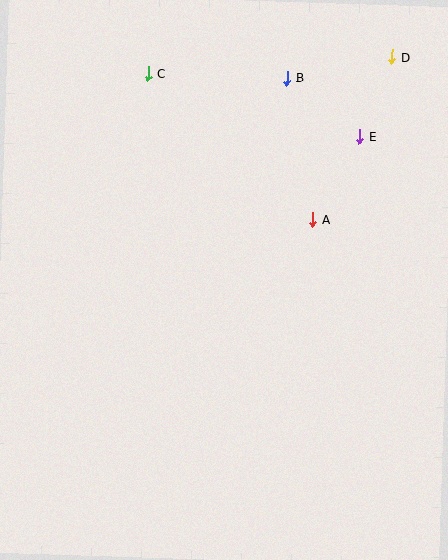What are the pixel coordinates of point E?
Point E is at (360, 136).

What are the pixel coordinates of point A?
Point A is at (313, 220).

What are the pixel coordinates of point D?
Point D is at (392, 57).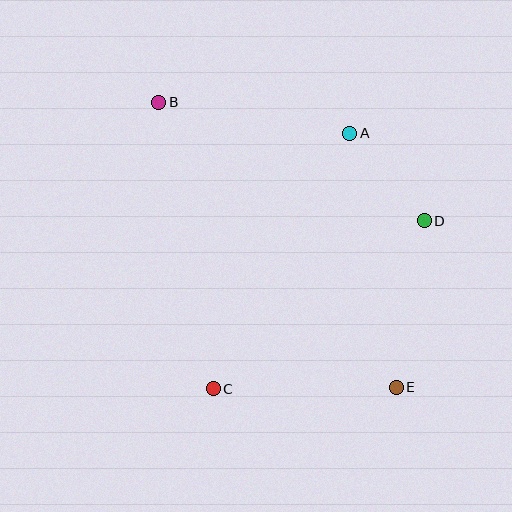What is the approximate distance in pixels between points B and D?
The distance between B and D is approximately 291 pixels.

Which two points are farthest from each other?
Points B and E are farthest from each other.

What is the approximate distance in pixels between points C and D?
The distance between C and D is approximately 270 pixels.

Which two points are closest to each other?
Points A and D are closest to each other.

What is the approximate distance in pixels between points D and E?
The distance between D and E is approximately 169 pixels.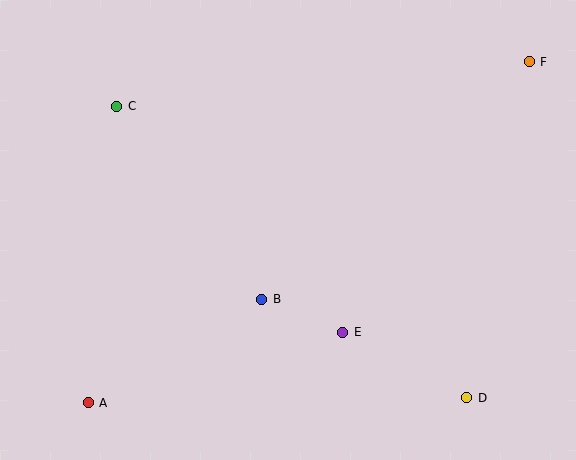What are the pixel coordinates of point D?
Point D is at (467, 398).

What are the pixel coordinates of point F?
Point F is at (529, 62).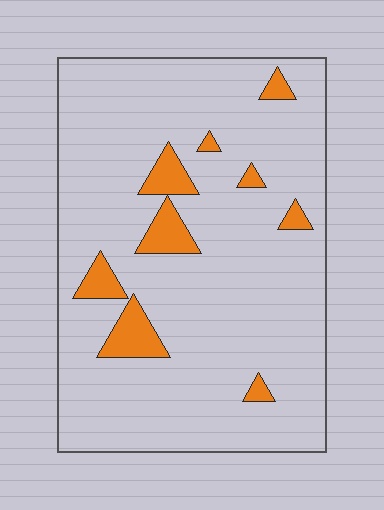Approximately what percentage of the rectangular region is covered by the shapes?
Approximately 10%.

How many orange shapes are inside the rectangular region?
9.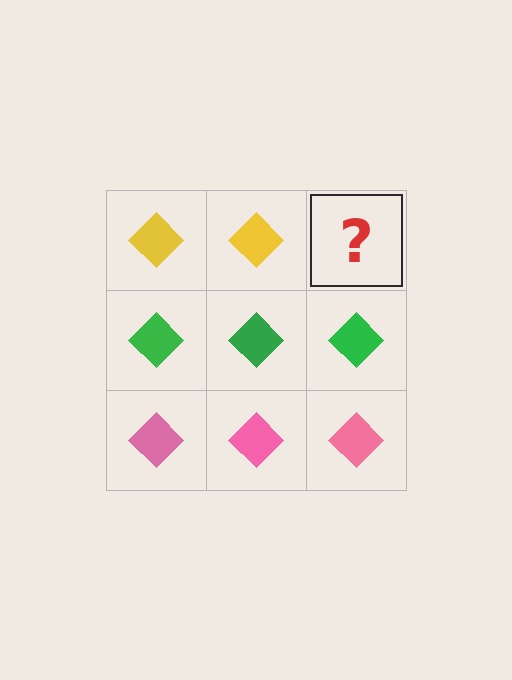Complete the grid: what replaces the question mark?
The question mark should be replaced with a yellow diamond.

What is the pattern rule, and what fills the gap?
The rule is that each row has a consistent color. The gap should be filled with a yellow diamond.